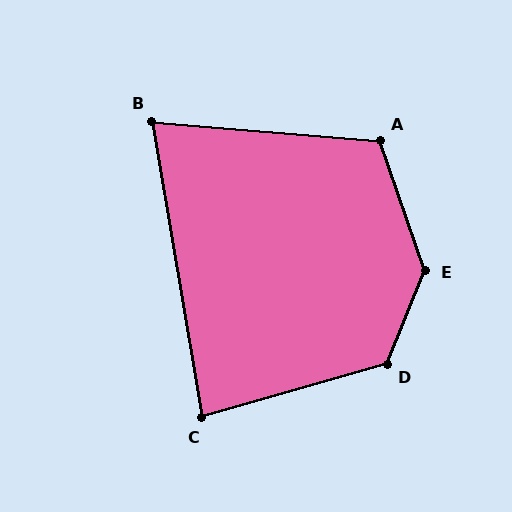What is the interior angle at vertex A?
Approximately 114 degrees (obtuse).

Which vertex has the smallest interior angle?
B, at approximately 76 degrees.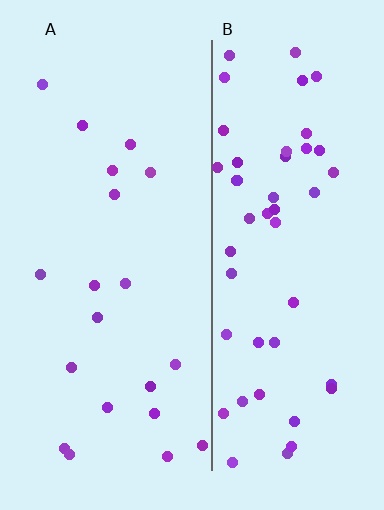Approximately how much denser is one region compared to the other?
Approximately 2.5× — region B over region A.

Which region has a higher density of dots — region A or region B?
B (the right).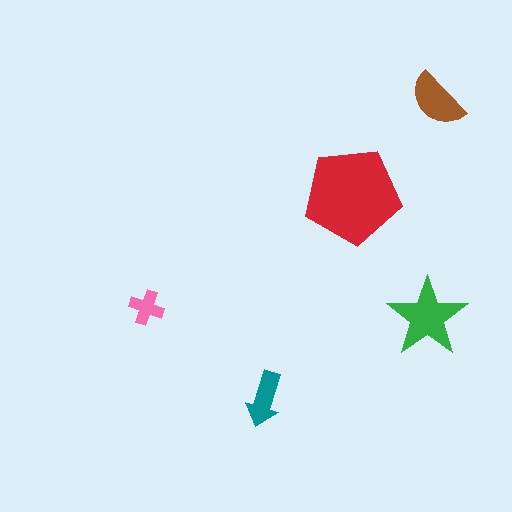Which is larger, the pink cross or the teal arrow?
The teal arrow.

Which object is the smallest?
The pink cross.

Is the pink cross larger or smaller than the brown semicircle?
Smaller.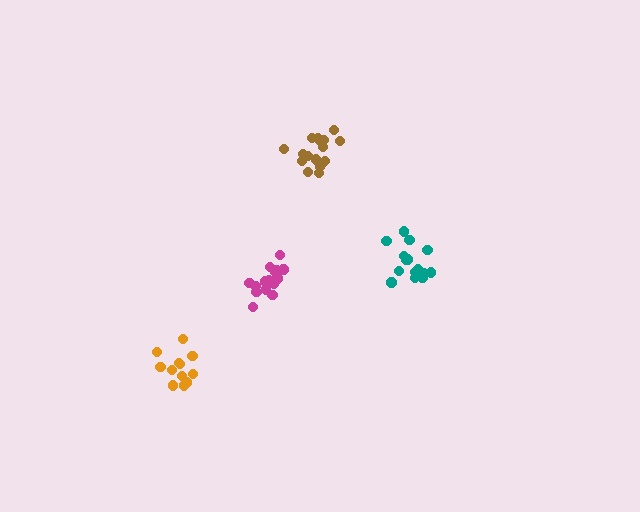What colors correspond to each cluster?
The clusters are colored: teal, orange, magenta, brown.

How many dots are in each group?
Group 1: 16 dots, Group 2: 14 dots, Group 3: 18 dots, Group 4: 17 dots (65 total).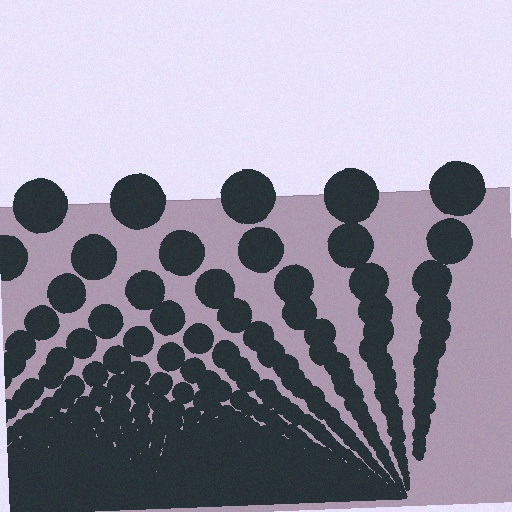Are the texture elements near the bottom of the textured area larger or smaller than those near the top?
Smaller. The gradient is inverted — elements near the bottom are smaller and denser.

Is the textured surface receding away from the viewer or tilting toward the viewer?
The surface appears to tilt toward the viewer. Texture elements get larger and sparser toward the top.